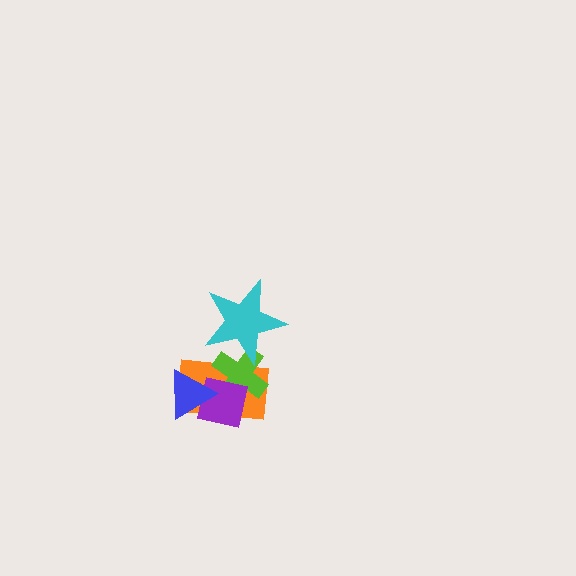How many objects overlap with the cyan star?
2 objects overlap with the cyan star.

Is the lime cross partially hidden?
Yes, it is partially covered by another shape.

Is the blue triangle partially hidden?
No, no other shape covers it.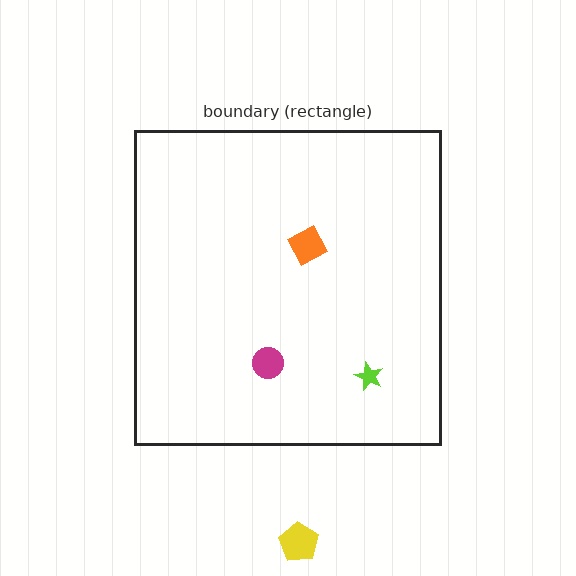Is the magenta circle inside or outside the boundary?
Inside.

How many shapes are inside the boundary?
3 inside, 1 outside.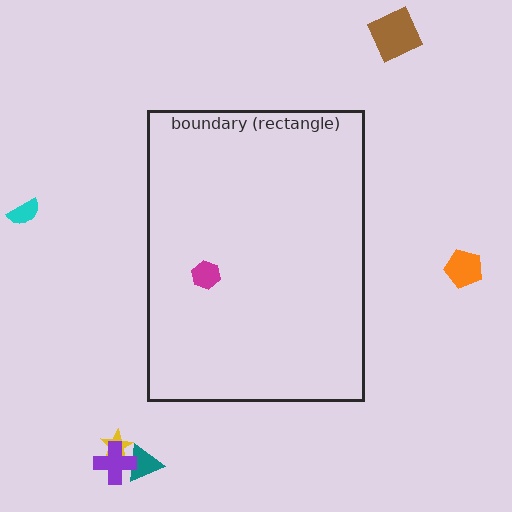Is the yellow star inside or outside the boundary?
Outside.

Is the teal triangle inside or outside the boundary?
Outside.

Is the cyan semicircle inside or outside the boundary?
Outside.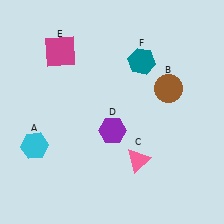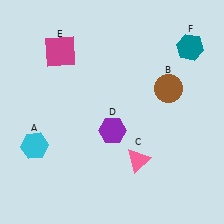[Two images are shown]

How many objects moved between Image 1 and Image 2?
1 object moved between the two images.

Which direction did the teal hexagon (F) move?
The teal hexagon (F) moved right.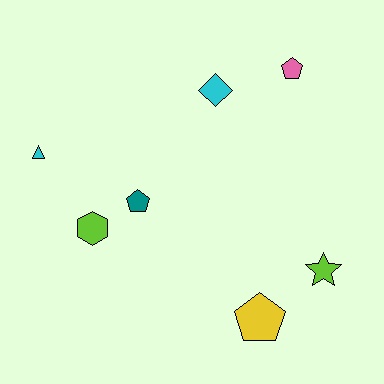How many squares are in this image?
There are no squares.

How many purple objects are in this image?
There are no purple objects.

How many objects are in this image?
There are 7 objects.